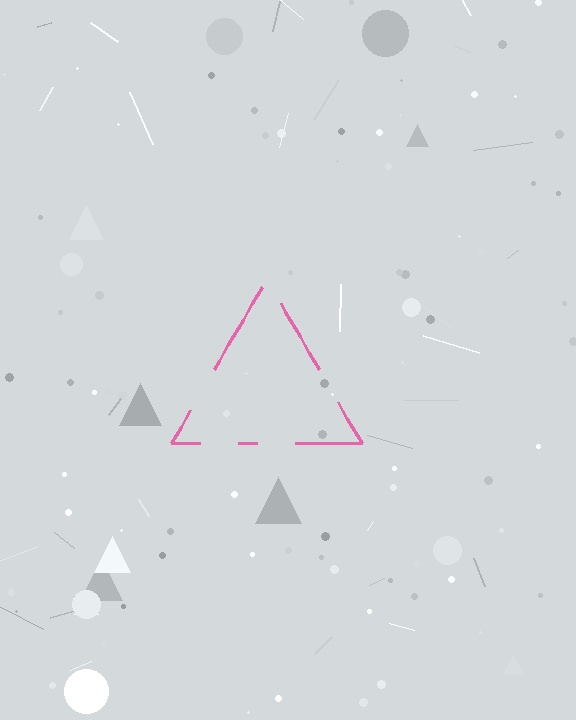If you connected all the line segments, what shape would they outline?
They would outline a triangle.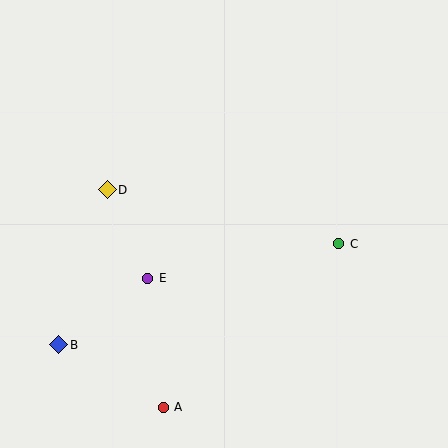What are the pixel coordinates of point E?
Point E is at (148, 278).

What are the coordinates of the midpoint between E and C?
The midpoint between E and C is at (243, 261).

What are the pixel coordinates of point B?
Point B is at (59, 345).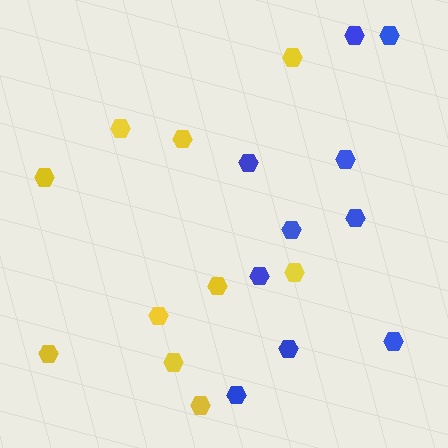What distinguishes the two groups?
There are 2 groups: one group of yellow hexagons (10) and one group of blue hexagons (10).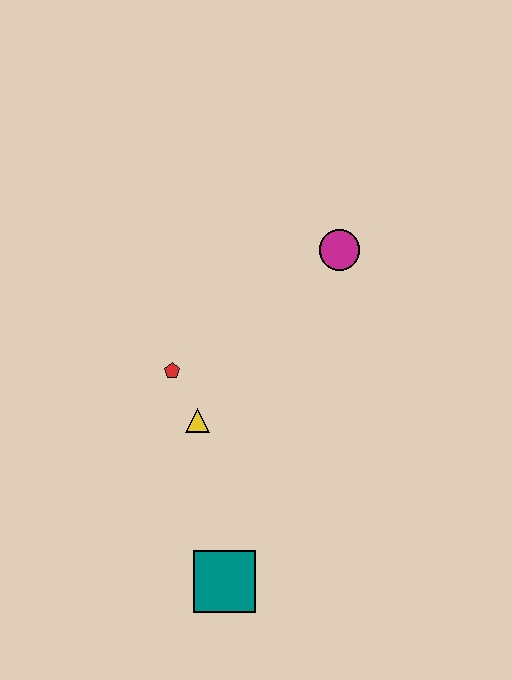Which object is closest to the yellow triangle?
The red pentagon is closest to the yellow triangle.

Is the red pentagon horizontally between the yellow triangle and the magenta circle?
No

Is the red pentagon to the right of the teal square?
No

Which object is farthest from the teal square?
The magenta circle is farthest from the teal square.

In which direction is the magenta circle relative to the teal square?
The magenta circle is above the teal square.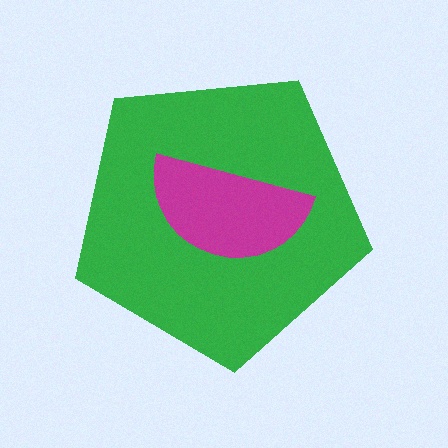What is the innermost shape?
The magenta semicircle.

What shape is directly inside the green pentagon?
The magenta semicircle.